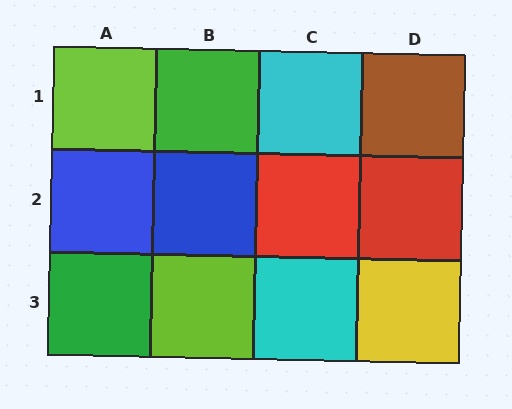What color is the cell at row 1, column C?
Cyan.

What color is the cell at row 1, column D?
Brown.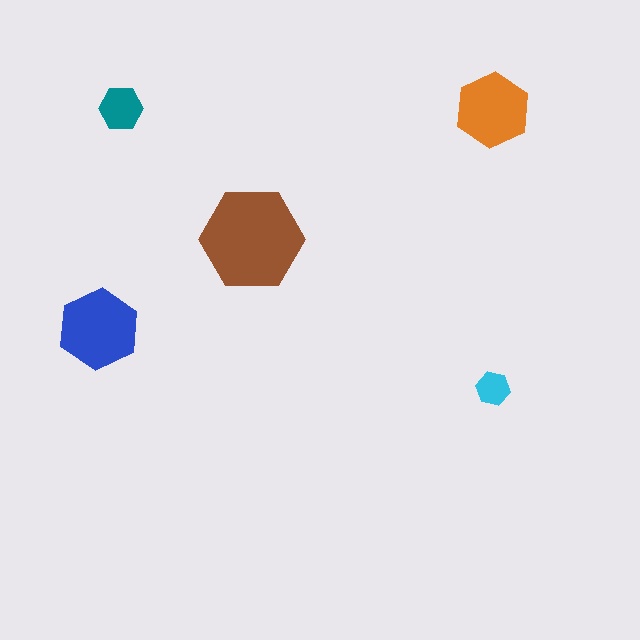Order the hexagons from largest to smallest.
the brown one, the blue one, the orange one, the teal one, the cyan one.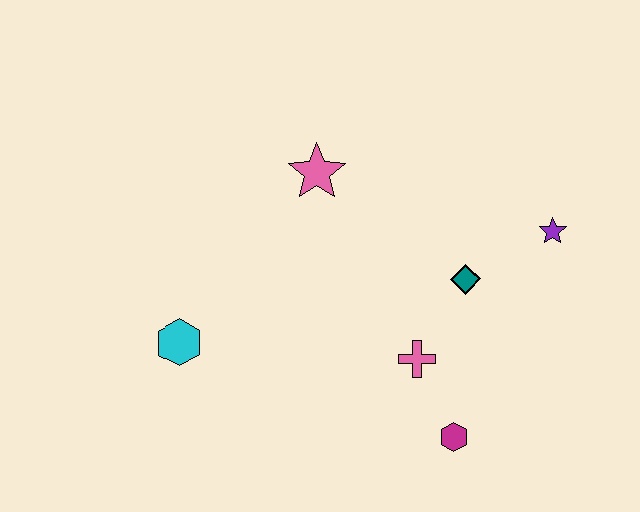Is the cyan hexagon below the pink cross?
No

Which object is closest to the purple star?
The teal diamond is closest to the purple star.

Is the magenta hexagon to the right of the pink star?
Yes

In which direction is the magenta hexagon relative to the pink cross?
The magenta hexagon is below the pink cross.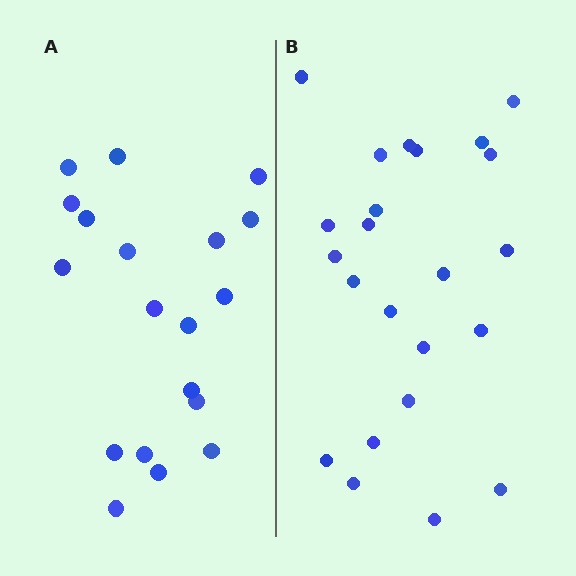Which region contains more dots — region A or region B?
Region B (the right region) has more dots.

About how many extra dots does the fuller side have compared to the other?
Region B has about 4 more dots than region A.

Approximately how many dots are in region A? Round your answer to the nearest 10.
About 20 dots. (The exact count is 19, which rounds to 20.)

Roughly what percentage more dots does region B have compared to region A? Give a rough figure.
About 20% more.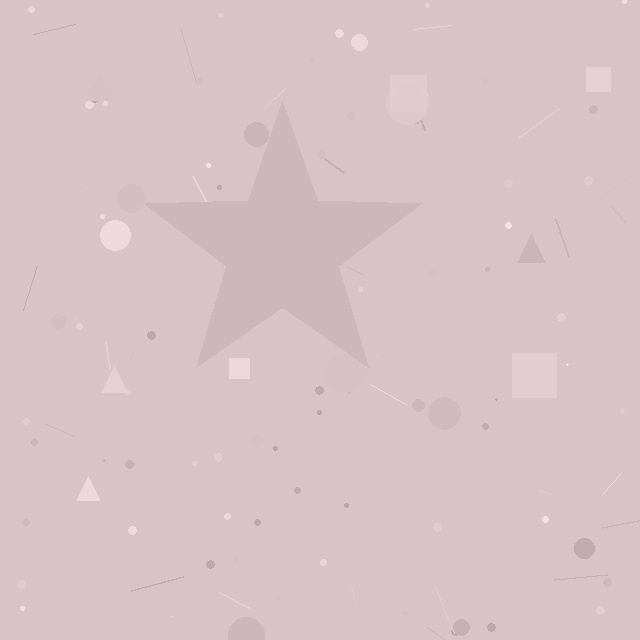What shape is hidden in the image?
A star is hidden in the image.